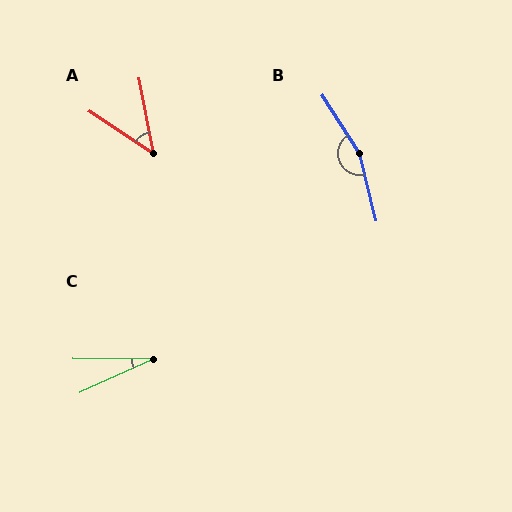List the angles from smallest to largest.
C (25°), A (46°), B (161°).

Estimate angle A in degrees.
Approximately 46 degrees.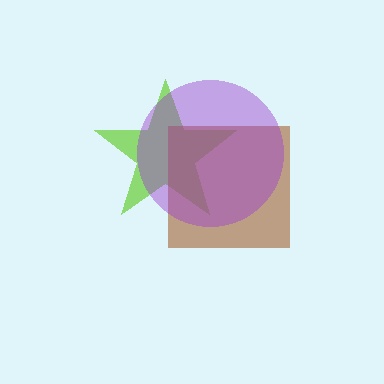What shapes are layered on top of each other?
The layered shapes are: a lime star, a brown square, a purple circle.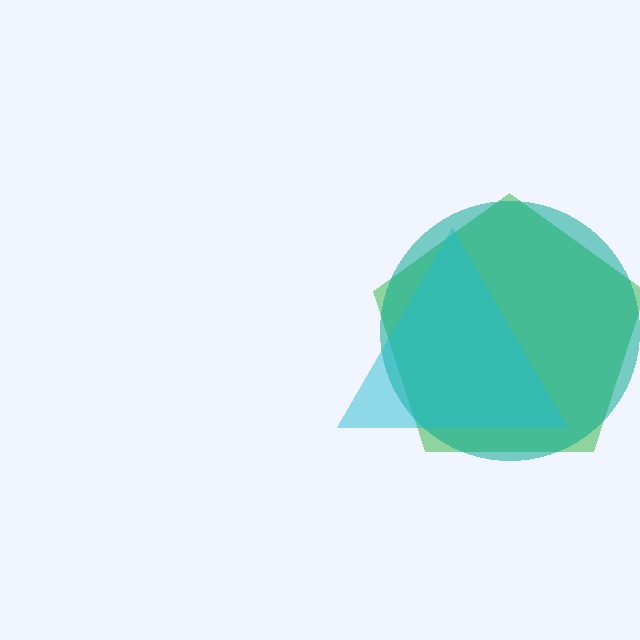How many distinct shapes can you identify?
There are 3 distinct shapes: a green pentagon, a teal circle, a cyan triangle.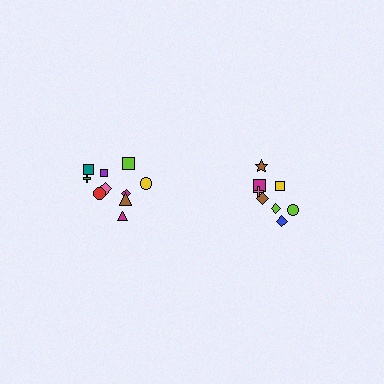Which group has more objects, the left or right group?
The left group.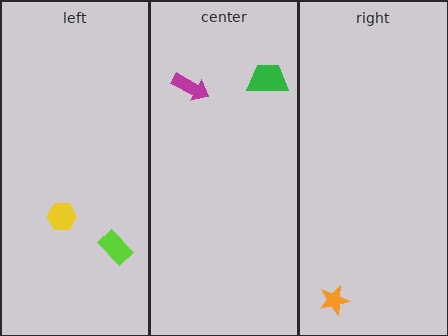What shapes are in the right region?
The orange star.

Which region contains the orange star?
The right region.